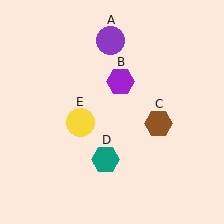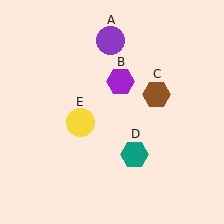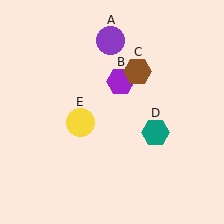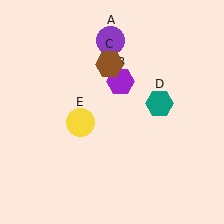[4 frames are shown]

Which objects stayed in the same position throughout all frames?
Purple circle (object A) and purple hexagon (object B) and yellow circle (object E) remained stationary.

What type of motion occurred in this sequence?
The brown hexagon (object C), teal hexagon (object D) rotated counterclockwise around the center of the scene.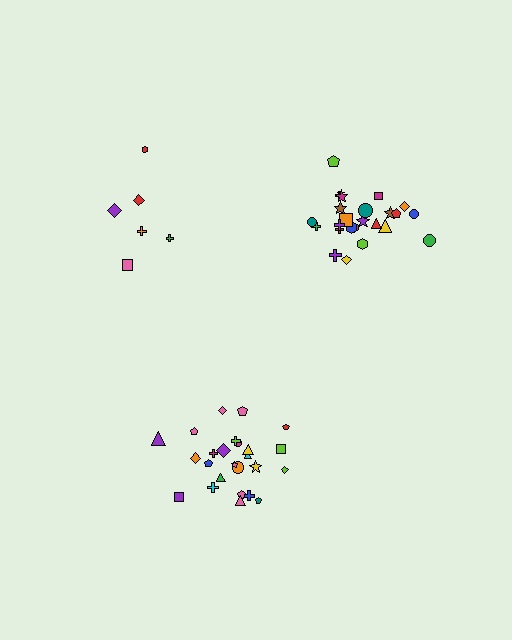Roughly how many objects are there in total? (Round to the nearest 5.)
Roughly 55 objects in total.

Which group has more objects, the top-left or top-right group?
The top-right group.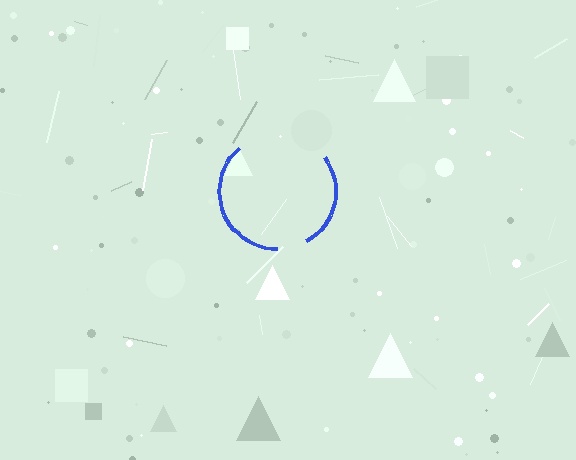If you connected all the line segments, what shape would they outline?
They would outline a circle.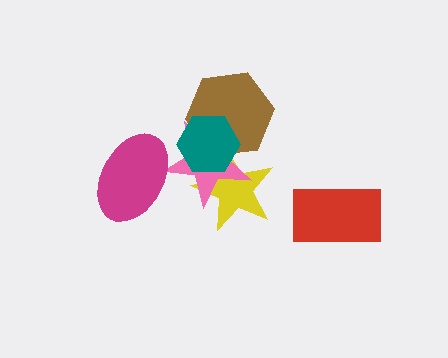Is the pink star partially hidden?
Yes, it is partially covered by another shape.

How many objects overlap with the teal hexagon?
3 objects overlap with the teal hexagon.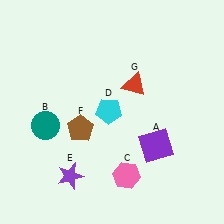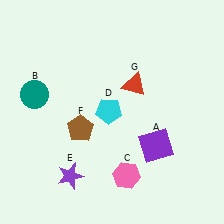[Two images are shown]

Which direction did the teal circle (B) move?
The teal circle (B) moved up.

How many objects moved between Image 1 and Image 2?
1 object moved between the two images.